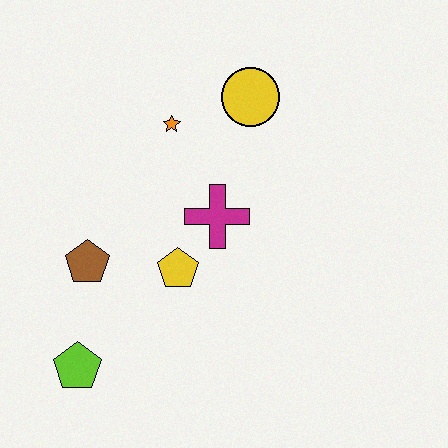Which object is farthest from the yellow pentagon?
The yellow circle is farthest from the yellow pentagon.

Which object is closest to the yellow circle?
The orange star is closest to the yellow circle.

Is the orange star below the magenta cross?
No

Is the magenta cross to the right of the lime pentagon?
Yes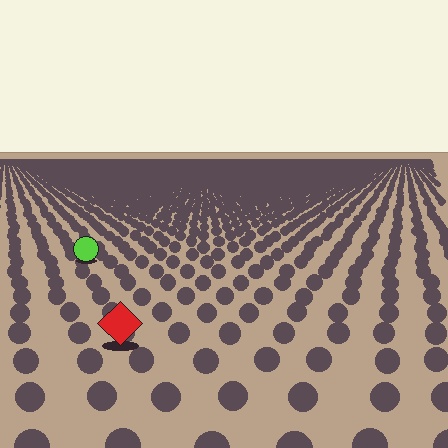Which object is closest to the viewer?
The red diamond is closest. The texture marks near it are larger and more spread out.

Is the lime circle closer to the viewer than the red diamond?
No. The red diamond is closer — you can tell from the texture gradient: the ground texture is coarser near it.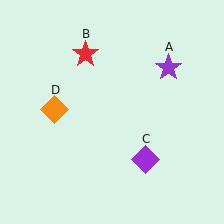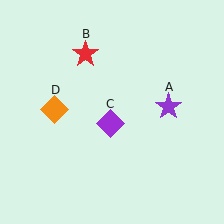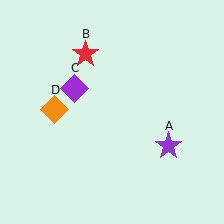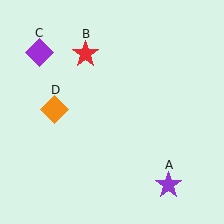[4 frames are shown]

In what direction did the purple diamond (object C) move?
The purple diamond (object C) moved up and to the left.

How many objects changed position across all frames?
2 objects changed position: purple star (object A), purple diamond (object C).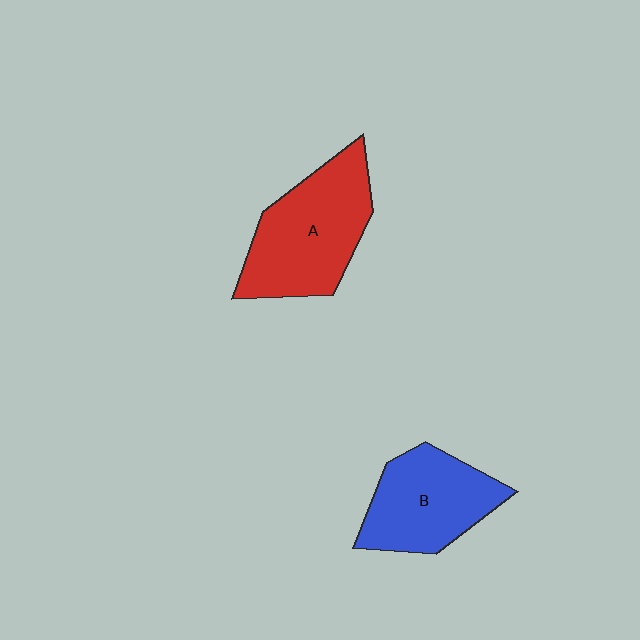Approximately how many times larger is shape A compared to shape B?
Approximately 1.2 times.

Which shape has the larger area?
Shape A (red).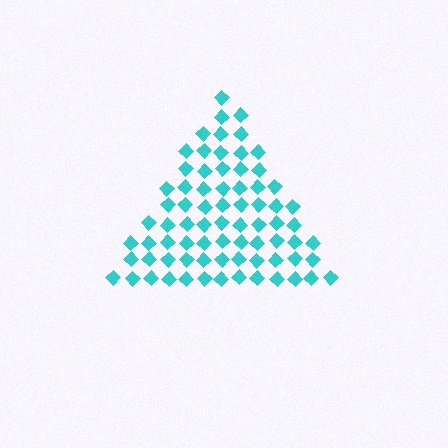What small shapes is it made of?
It is made of small diamonds.